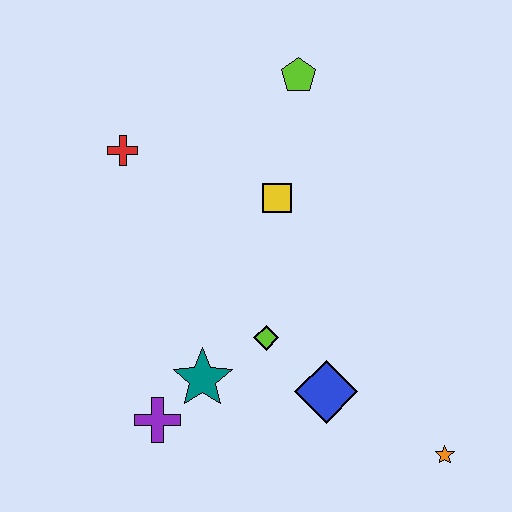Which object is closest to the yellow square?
The lime pentagon is closest to the yellow square.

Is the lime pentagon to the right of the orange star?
No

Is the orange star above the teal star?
No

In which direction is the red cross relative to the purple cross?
The red cross is above the purple cross.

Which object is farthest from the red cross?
The orange star is farthest from the red cross.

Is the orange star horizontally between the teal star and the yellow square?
No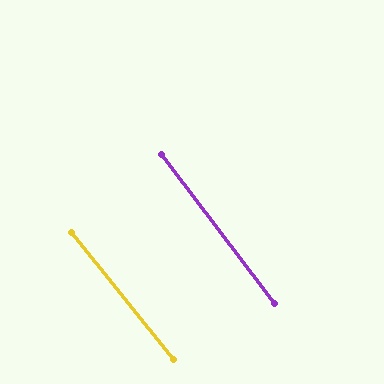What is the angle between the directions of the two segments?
Approximately 2 degrees.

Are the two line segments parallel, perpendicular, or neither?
Parallel — their directions differ by only 1.6°.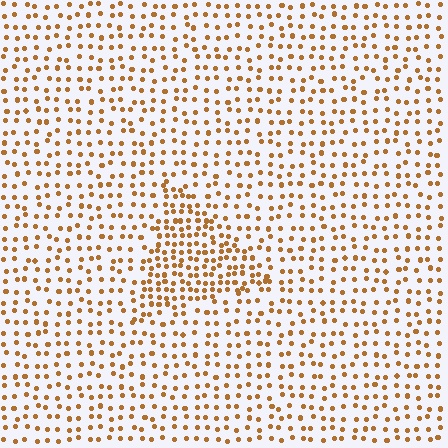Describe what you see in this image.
The image contains small brown elements arranged at two different densities. A triangle-shaped region is visible where the elements are more densely packed than the surrounding area.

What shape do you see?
I see a triangle.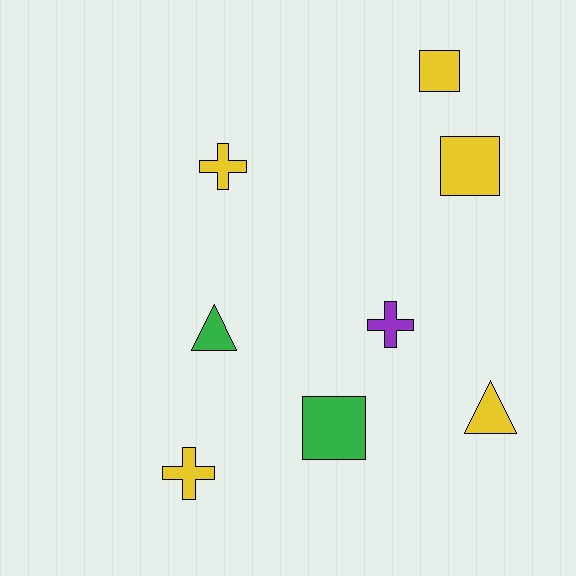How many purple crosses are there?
There is 1 purple cross.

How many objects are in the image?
There are 8 objects.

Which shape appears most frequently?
Cross, with 3 objects.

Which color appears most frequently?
Yellow, with 5 objects.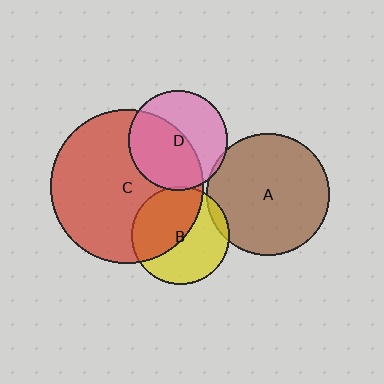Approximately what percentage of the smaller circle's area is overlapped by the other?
Approximately 5%.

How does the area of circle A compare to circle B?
Approximately 1.6 times.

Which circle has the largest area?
Circle C (red).